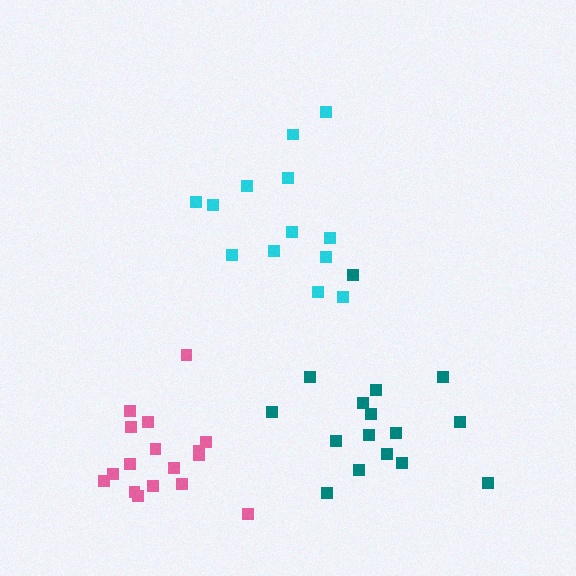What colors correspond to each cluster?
The clusters are colored: cyan, pink, teal.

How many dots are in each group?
Group 1: 13 dots, Group 2: 17 dots, Group 3: 16 dots (46 total).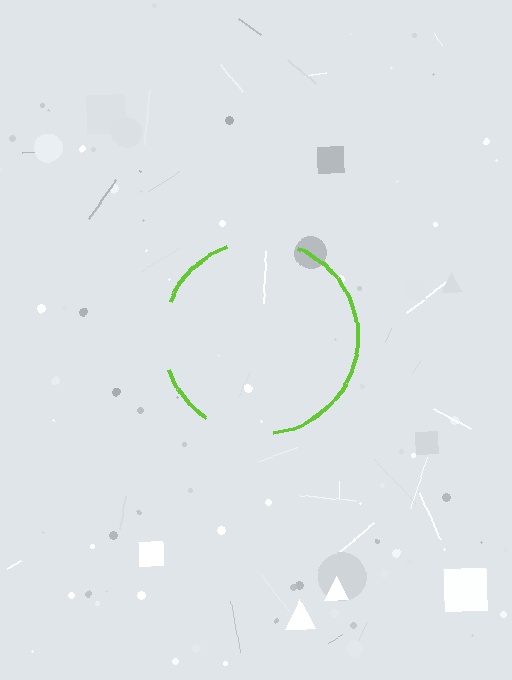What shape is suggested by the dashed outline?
The dashed outline suggests a circle.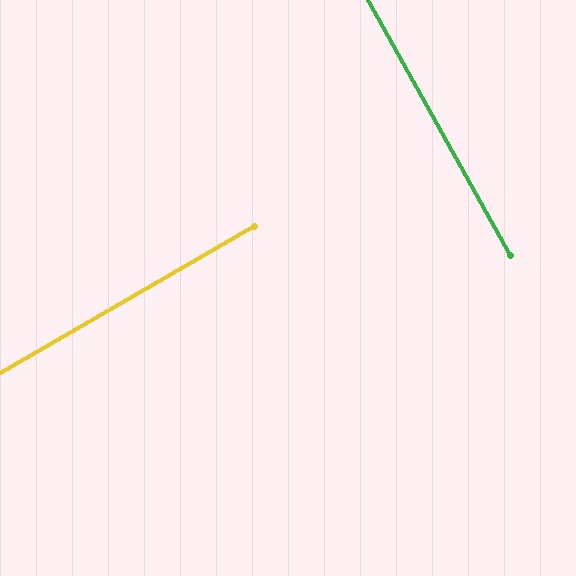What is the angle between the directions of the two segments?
Approximately 89 degrees.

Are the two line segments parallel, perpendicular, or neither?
Perpendicular — they meet at approximately 89°.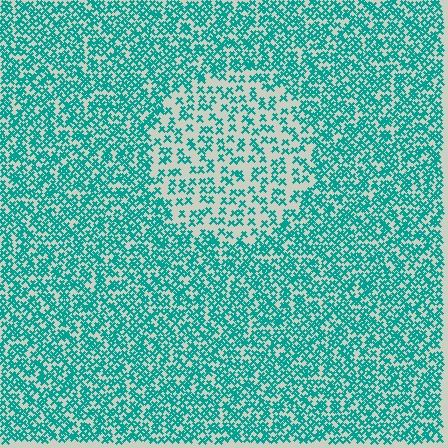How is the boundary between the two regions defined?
The boundary is defined by a change in element density (approximately 2.1x ratio). All elements are the same color, size, and shape.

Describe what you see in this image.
The image contains small teal elements arranged at two different densities. A circle-shaped region is visible where the elements are less densely packed than the surrounding area.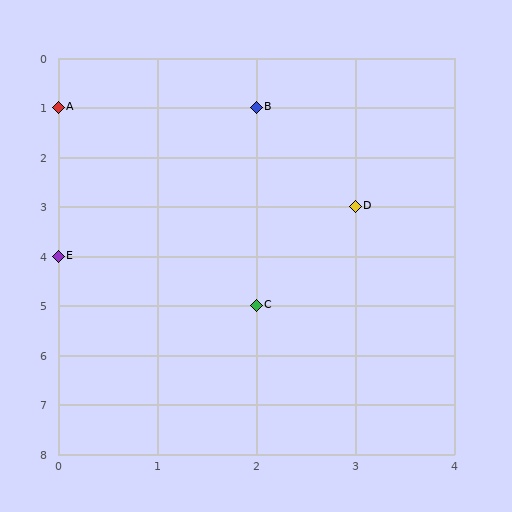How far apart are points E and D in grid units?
Points E and D are 3 columns and 1 row apart (about 3.2 grid units diagonally).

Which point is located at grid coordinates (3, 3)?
Point D is at (3, 3).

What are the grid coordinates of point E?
Point E is at grid coordinates (0, 4).